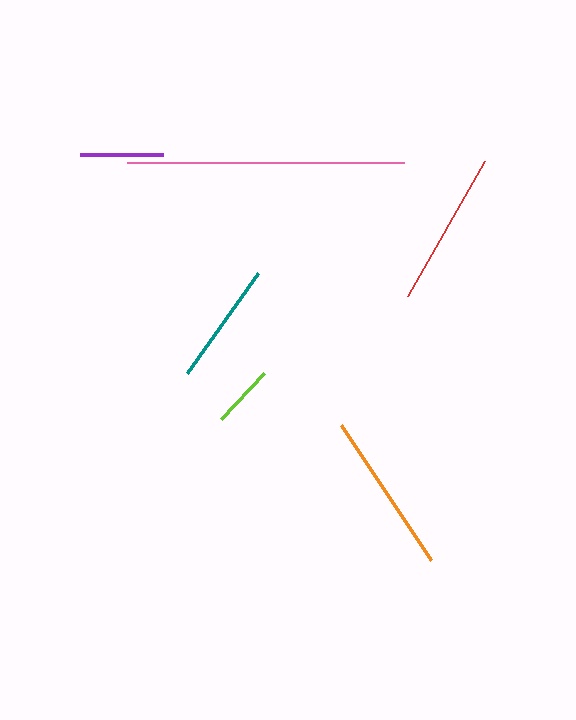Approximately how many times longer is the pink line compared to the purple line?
The pink line is approximately 3.3 times the length of the purple line.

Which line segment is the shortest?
The lime line is the shortest at approximately 63 pixels.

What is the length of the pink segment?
The pink segment is approximately 277 pixels long.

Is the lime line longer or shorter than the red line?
The red line is longer than the lime line.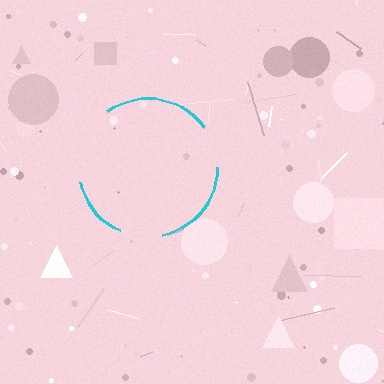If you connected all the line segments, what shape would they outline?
They would outline a circle.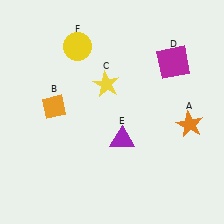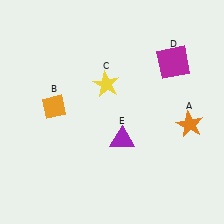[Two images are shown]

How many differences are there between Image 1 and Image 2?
There is 1 difference between the two images.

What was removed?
The yellow circle (F) was removed in Image 2.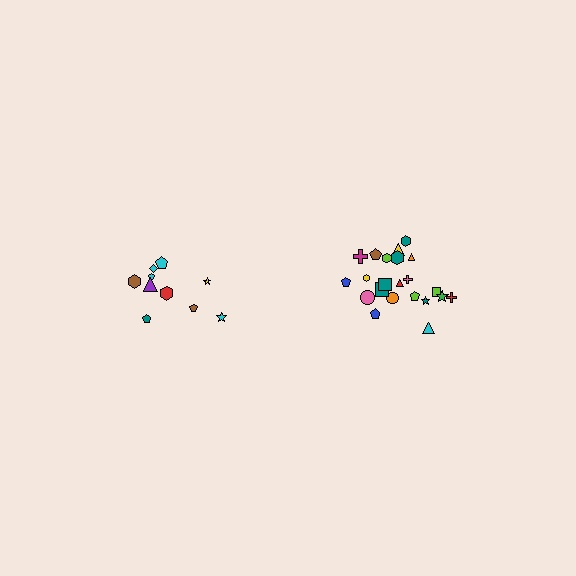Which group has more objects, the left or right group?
The right group.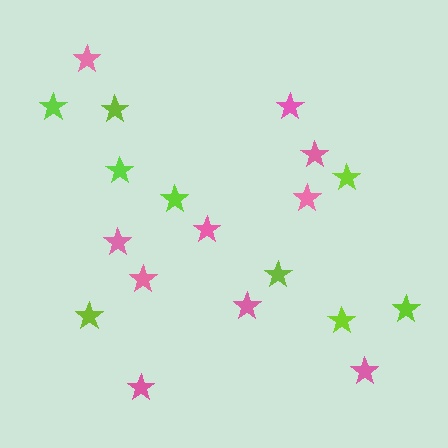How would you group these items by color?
There are 2 groups: one group of lime stars (9) and one group of pink stars (10).